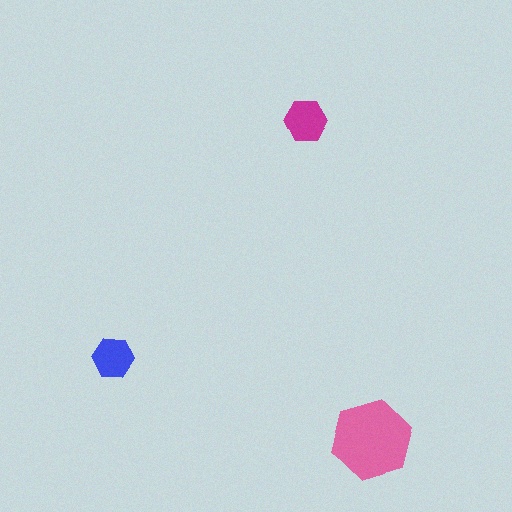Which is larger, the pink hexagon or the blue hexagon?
The pink one.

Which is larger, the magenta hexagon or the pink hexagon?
The pink one.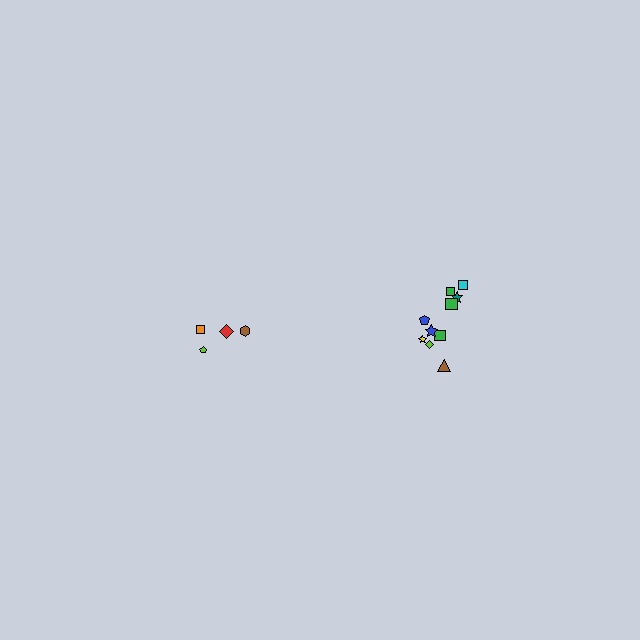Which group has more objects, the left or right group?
The right group.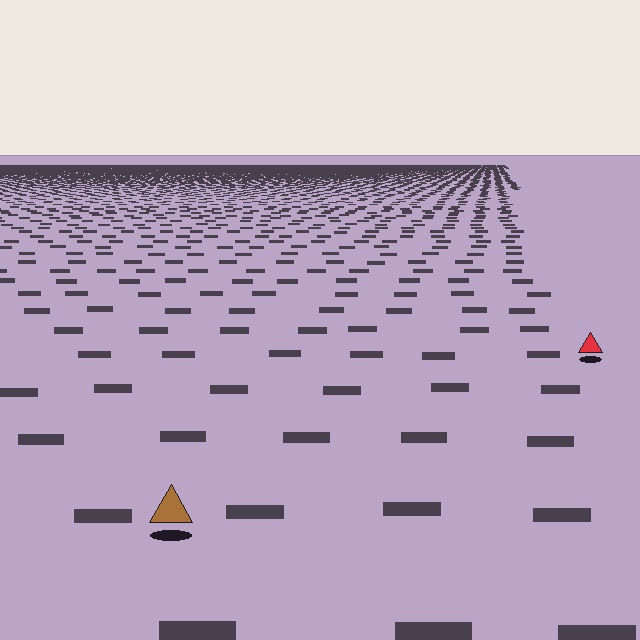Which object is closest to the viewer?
The brown triangle is closest. The texture marks near it are larger and more spread out.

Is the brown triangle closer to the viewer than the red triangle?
Yes. The brown triangle is closer — you can tell from the texture gradient: the ground texture is coarser near it.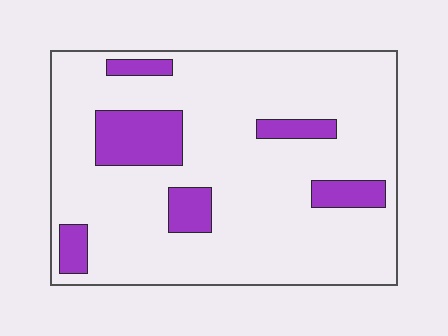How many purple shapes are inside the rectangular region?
6.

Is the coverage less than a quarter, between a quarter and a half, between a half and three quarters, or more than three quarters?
Less than a quarter.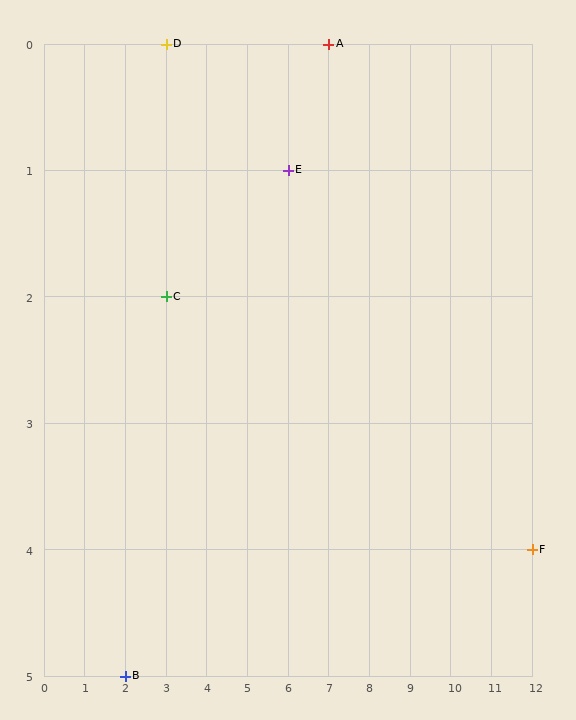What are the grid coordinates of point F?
Point F is at grid coordinates (12, 4).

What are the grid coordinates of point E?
Point E is at grid coordinates (6, 1).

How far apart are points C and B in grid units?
Points C and B are 1 column and 3 rows apart (about 3.2 grid units diagonally).